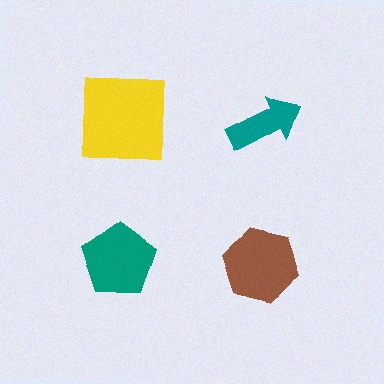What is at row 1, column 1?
A yellow square.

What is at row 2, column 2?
A brown hexagon.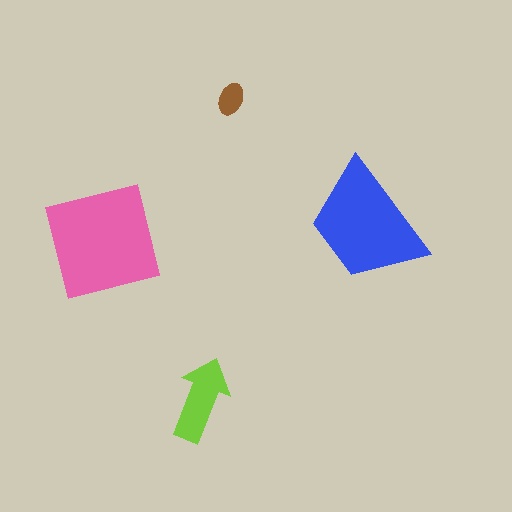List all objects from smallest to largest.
The brown ellipse, the lime arrow, the blue trapezoid, the pink square.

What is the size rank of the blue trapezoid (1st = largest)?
2nd.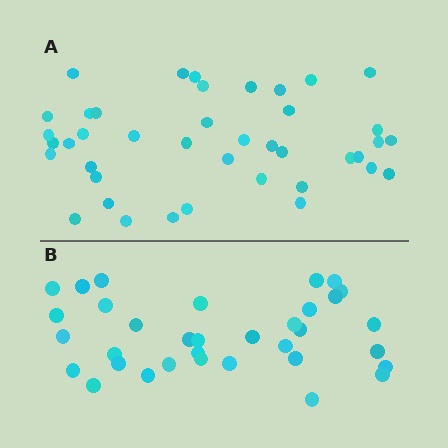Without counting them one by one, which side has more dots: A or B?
Region A (the top region) has more dots.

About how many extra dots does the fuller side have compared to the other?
Region A has roughly 8 or so more dots than region B.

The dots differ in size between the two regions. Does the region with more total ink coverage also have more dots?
No. Region B has more total ink coverage because its dots are larger, but region A actually contains more individual dots. Total area can be misleading — the number of items is what matters here.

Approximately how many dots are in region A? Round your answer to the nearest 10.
About 40 dots. (The exact count is 41, which rounds to 40.)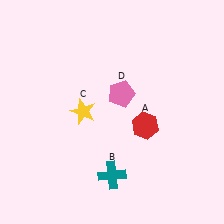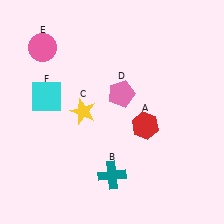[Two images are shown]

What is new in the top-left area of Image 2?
A pink circle (E) was added in the top-left area of Image 2.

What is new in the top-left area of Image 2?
A cyan square (F) was added in the top-left area of Image 2.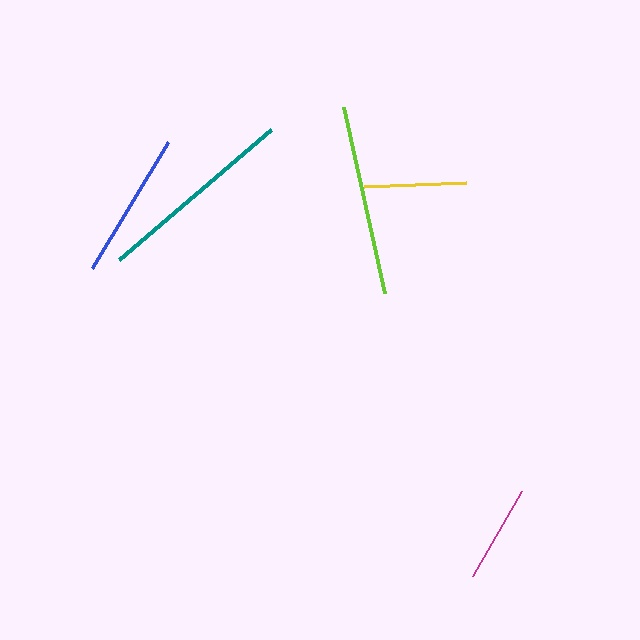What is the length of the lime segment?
The lime segment is approximately 190 pixels long.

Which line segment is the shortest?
The magenta line is the shortest at approximately 98 pixels.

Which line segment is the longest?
The teal line is the longest at approximately 199 pixels.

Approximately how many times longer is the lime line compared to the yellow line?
The lime line is approximately 1.8 times the length of the yellow line.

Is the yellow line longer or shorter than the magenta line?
The yellow line is longer than the magenta line.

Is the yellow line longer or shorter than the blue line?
The blue line is longer than the yellow line.